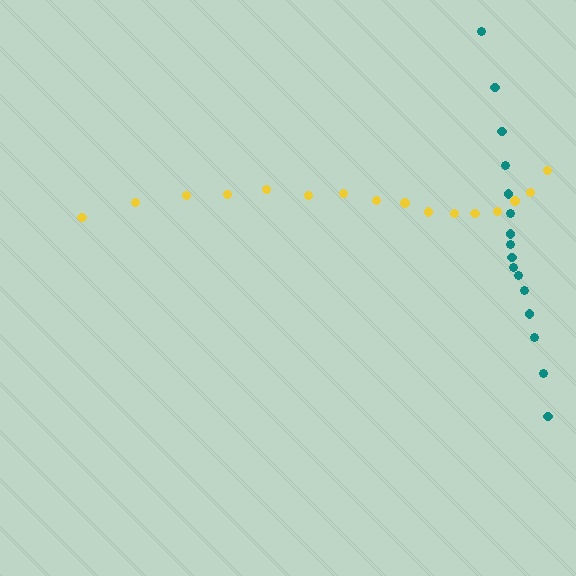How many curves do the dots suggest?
There are 2 distinct paths.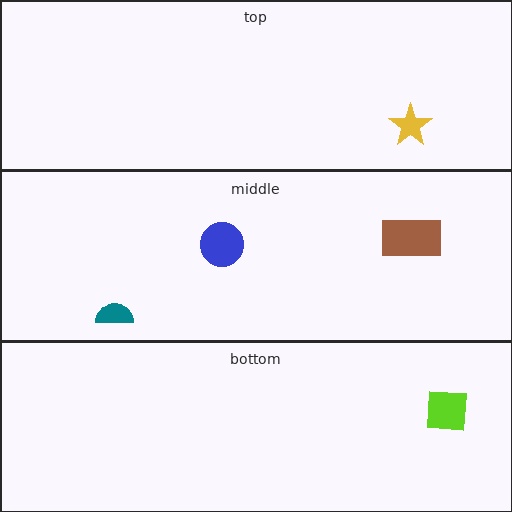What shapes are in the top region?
The yellow star.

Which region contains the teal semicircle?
The middle region.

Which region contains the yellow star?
The top region.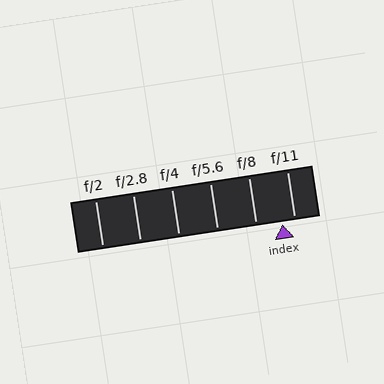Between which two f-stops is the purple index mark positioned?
The index mark is between f/8 and f/11.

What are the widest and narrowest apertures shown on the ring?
The widest aperture shown is f/2 and the narrowest is f/11.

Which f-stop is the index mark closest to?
The index mark is closest to f/11.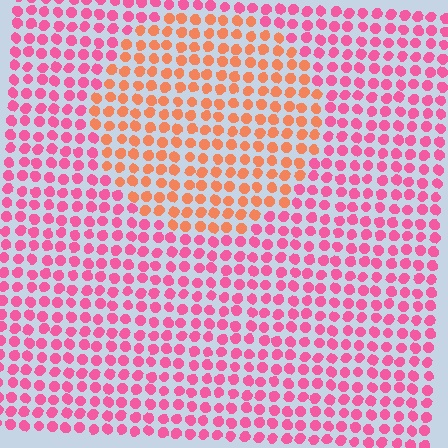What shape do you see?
I see a circle.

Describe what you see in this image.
The image is filled with small pink elements in a uniform arrangement. A circle-shaped region is visible where the elements are tinted to a slightly different hue, forming a subtle color boundary.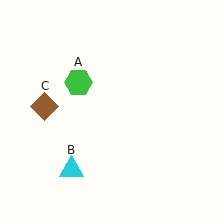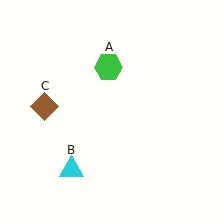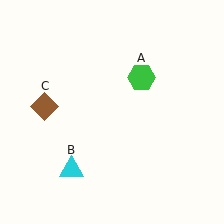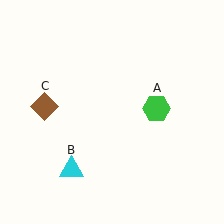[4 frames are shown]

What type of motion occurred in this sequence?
The green hexagon (object A) rotated clockwise around the center of the scene.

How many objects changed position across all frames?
1 object changed position: green hexagon (object A).